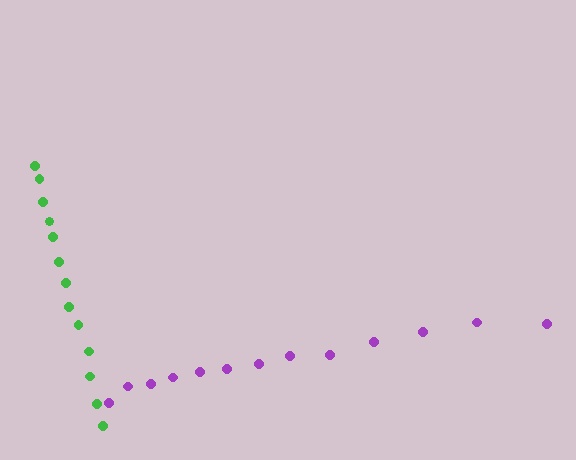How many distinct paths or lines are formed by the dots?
There are 2 distinct paths.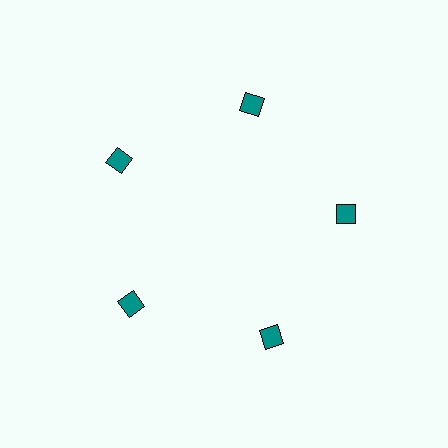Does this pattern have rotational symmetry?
Yes, this pattern has 5-fold rotational symmetry. It looks the same after rotating 72 degrees around the center.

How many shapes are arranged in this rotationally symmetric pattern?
There are 5 shapes, arranged in 5 groups of 1.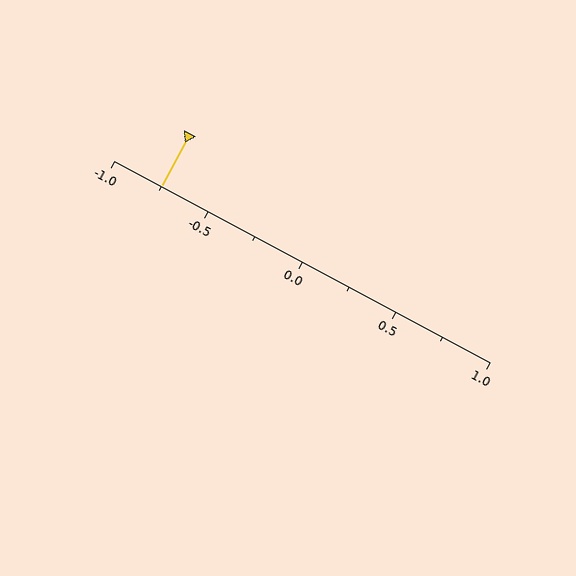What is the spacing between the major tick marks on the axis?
The major ticks are spaced 0.5 apart.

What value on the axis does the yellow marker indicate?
The marker indicates approximately -0.75.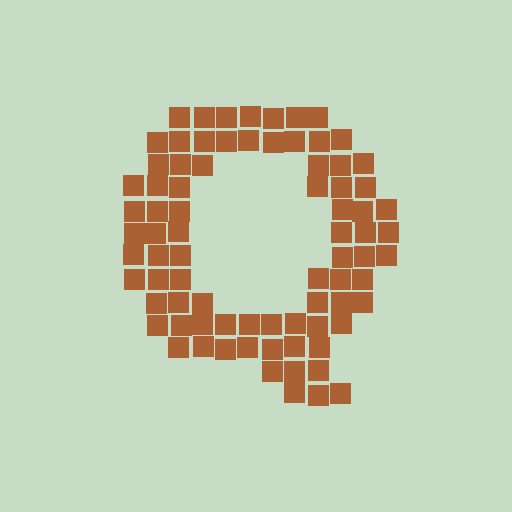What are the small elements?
The small elements are squares.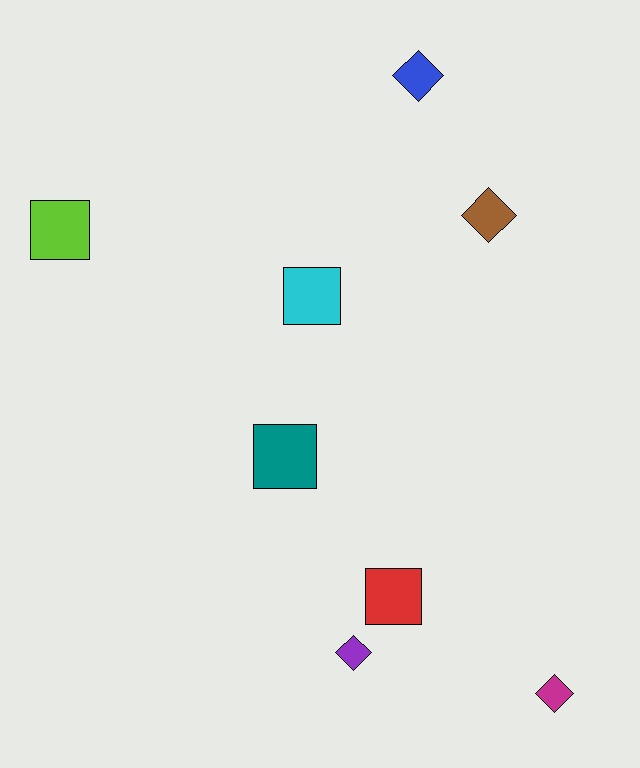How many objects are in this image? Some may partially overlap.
There are 8 objects.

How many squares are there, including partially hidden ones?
There are 4 squares.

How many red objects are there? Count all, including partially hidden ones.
There is 1 red object.